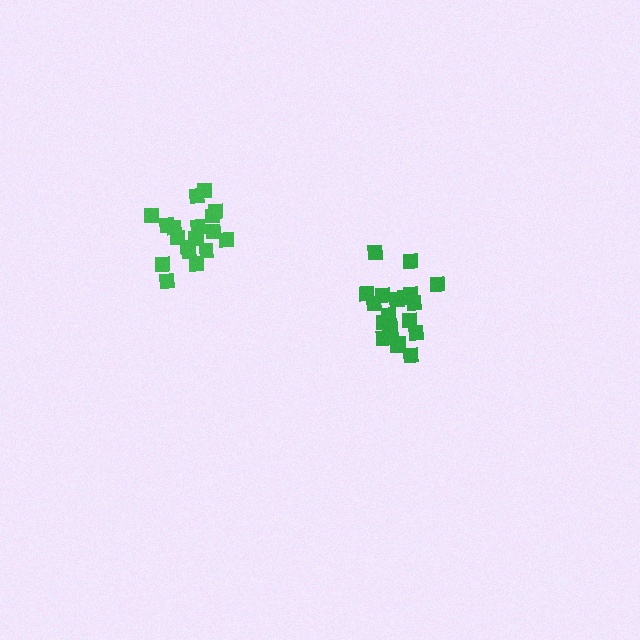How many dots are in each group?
Group 1: 20 dots, Group 2: 19 dots (39 total).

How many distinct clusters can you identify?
There are 2 distinct clusters.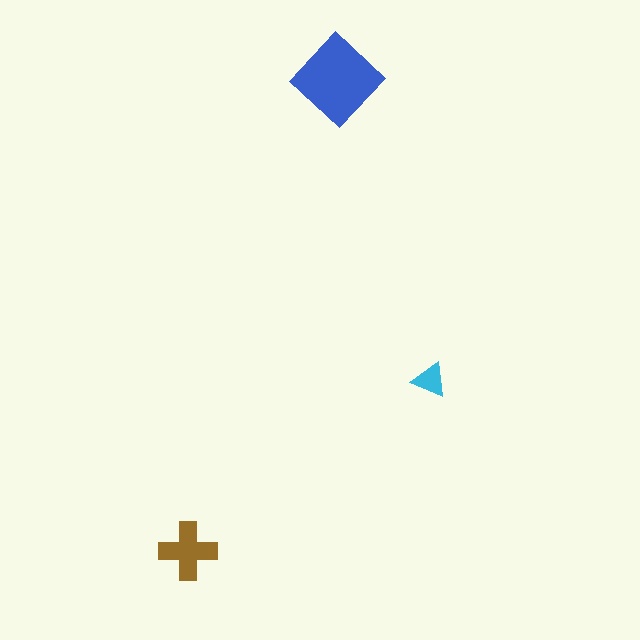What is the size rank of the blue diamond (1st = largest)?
1st.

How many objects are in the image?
There are 3 objects in the image.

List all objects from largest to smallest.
The blue diamond, the brown cross, the cyan triangle.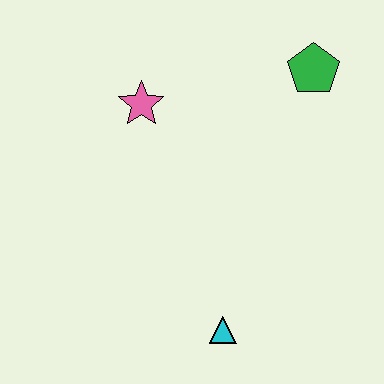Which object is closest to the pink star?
The green pentagon is closest to the pink star.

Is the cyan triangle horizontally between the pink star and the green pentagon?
Yes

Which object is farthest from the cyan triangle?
The green pentagon is farthest from the cyan triangle.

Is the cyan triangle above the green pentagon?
No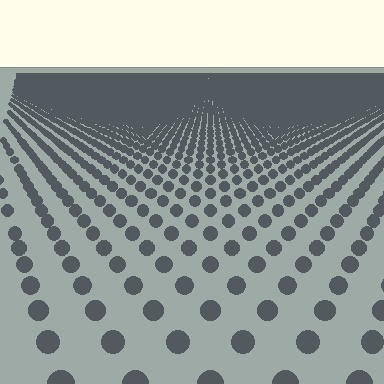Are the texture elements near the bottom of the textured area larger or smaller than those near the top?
Larger. Near the bottom, elements are closer to the viewer and appear at a bigger on-screen size.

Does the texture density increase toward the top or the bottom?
Density increases toward the top.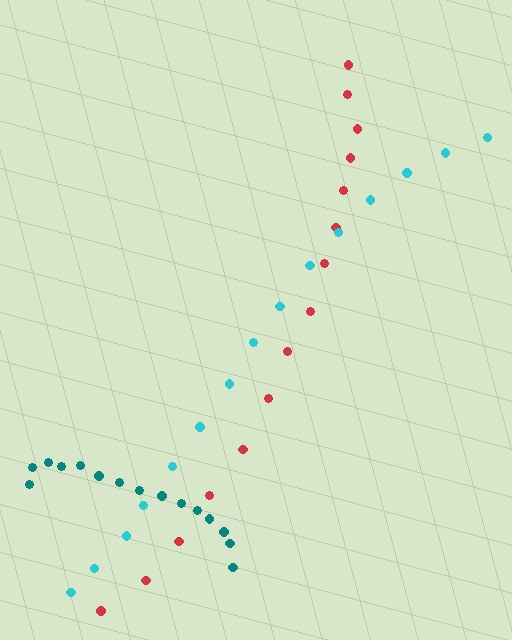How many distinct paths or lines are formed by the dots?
There are 3 distinct paths.